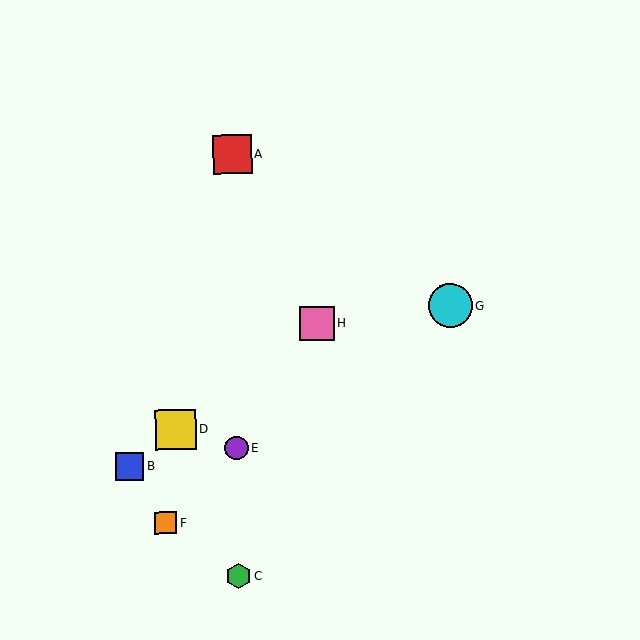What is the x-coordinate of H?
Object H is at x≈317.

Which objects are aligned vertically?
Objects A, C, E are aligned vertically.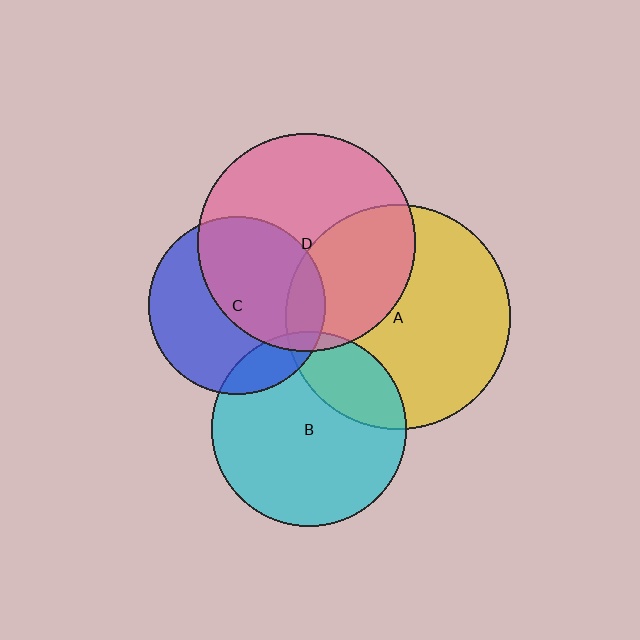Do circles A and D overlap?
Yes.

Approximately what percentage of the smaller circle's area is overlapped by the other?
Approximately 35%.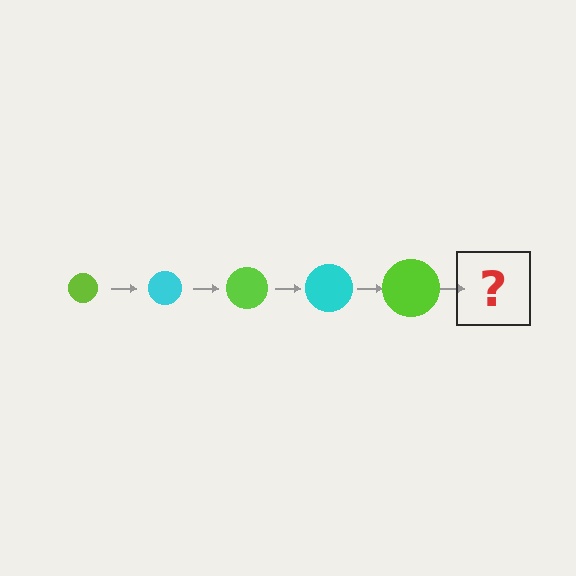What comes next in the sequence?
The next element should be a cyan circle, larger than the previous one.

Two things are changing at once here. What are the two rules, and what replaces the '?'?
The two rules are that the circle grows larger each step and the color cycles through lime and cyan. The '?' should be a cyan circle, larger than the previous one.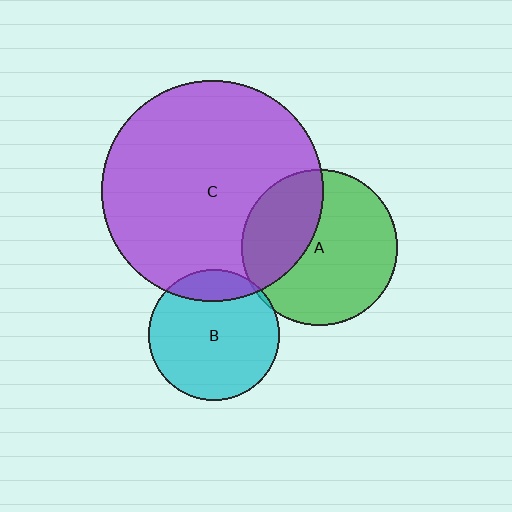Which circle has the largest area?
Circle C (purple).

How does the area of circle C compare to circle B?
Approximately 2.8 times.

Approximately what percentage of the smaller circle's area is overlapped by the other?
Approximately 35%.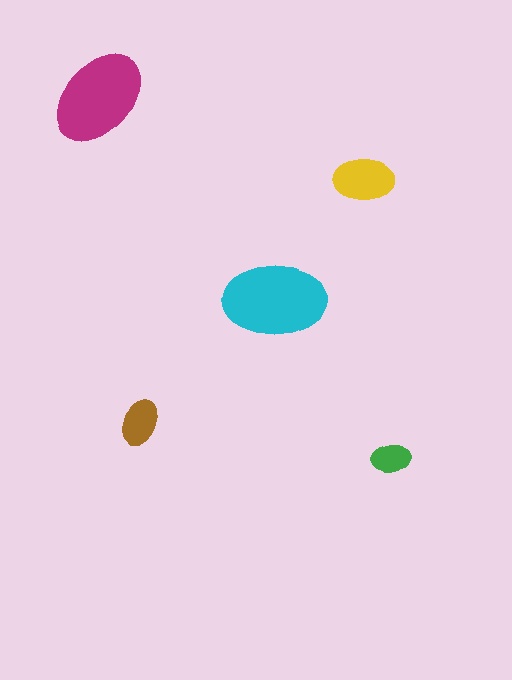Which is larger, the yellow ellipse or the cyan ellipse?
The cyan one.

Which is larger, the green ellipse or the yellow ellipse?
The yellow one.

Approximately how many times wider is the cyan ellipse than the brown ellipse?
About 2 times wider.